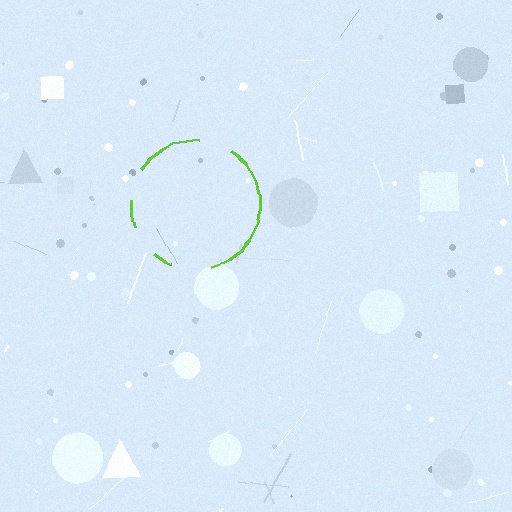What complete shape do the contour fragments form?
The contour fragments form a circle.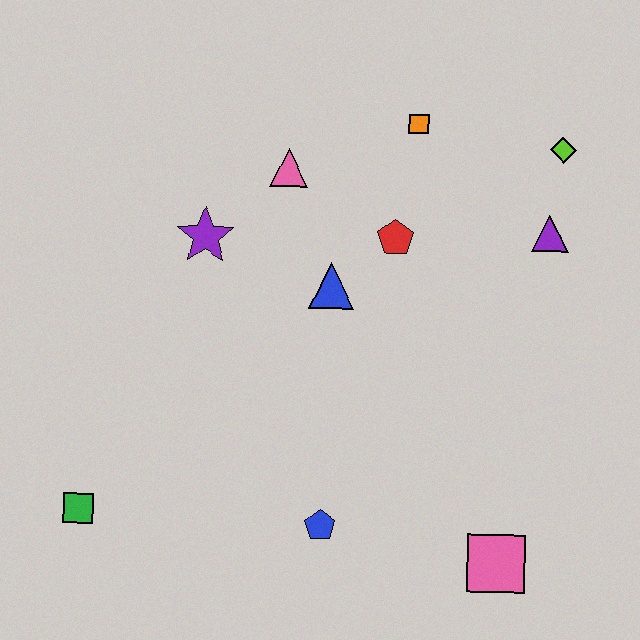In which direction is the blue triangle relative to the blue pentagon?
The blue triangle is above the blue pentagon.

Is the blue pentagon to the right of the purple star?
Yes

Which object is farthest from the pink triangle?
The pink square is farthest from the pink triangle.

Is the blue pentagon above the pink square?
Yes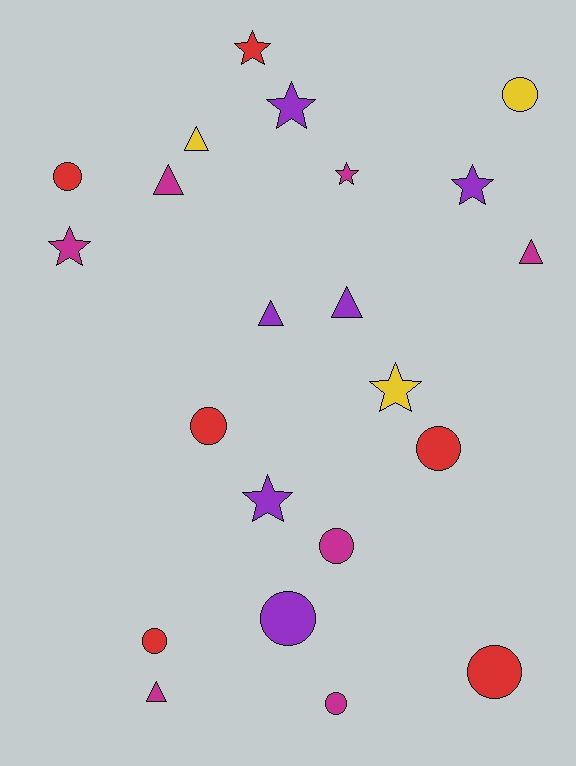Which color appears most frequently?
Magenta, with 7 objects.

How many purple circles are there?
There is 1 purple circle.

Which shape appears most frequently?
Circle, with 9 objects.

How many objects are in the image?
There are 22 objects.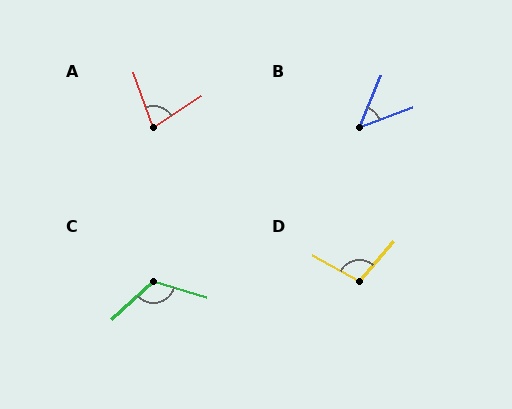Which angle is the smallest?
B, at approximately 47 degrees.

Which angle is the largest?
C, at approximately 121 degrees.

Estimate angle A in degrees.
Approximately 76 degrees.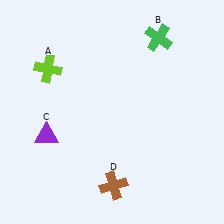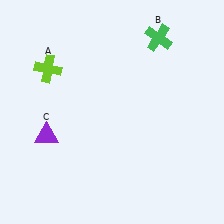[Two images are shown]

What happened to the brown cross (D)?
The brown cross (D) was removed in Image 2. It was in the bottom-right area of Image 1.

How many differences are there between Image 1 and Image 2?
There is 1 difference between the two images.